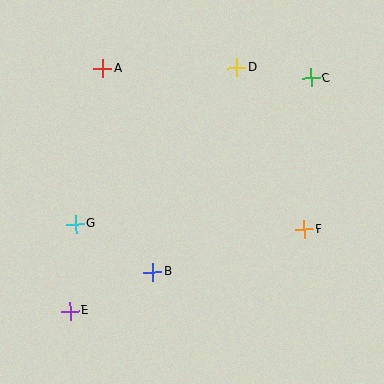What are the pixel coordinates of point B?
Point B is at (153, 272).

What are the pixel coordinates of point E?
Point E is at (70, 311).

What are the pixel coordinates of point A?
Point A is at (103, 69).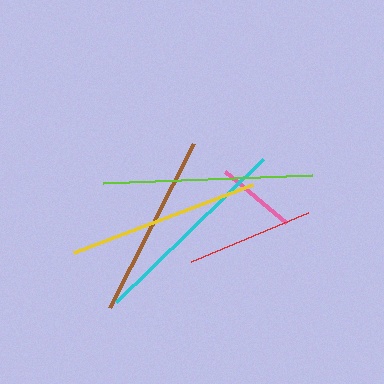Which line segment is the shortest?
The pink line is the shortest at approximately 79 pixels.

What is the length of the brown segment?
The brown segment is approximately 184 pixels long.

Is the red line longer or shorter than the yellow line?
The yellow line is longer than the red line.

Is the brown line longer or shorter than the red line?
The brown line is longer than the red line.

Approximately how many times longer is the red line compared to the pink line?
The red line is approximately 1.6 times the length of the pink line.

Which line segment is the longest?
The lime line is the longest at approximately 210 pixels.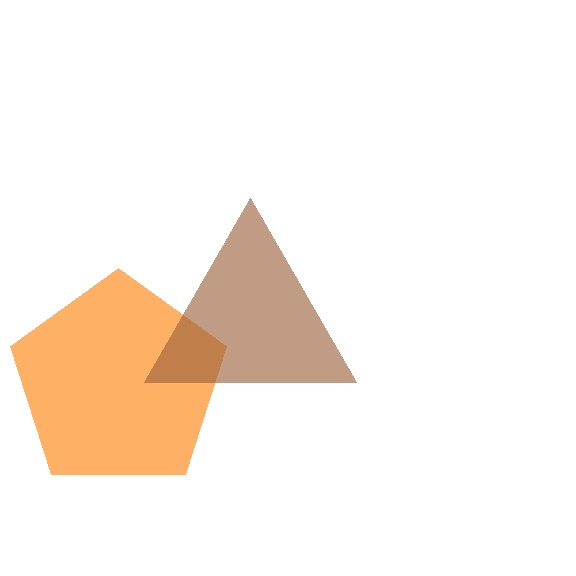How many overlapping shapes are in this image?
There are 2 overlapping shapes in the image.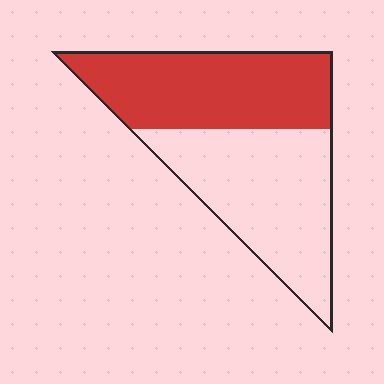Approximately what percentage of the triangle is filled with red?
Approximately 50%.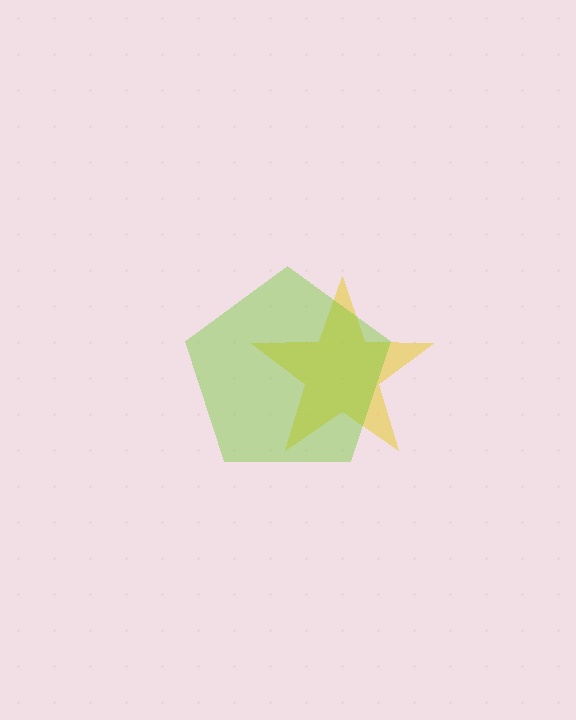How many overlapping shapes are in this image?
There are 2 overlapping shapes in the image.